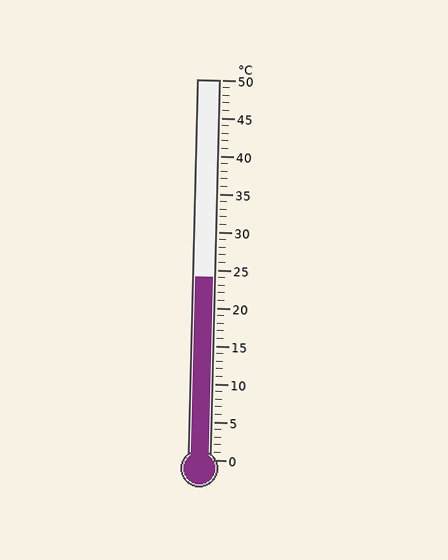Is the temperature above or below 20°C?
The temperature is above 20°C.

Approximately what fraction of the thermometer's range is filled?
The thermometer is filled to approximately 50% of its range.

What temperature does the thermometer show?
The thermometer shows approximately 24°C.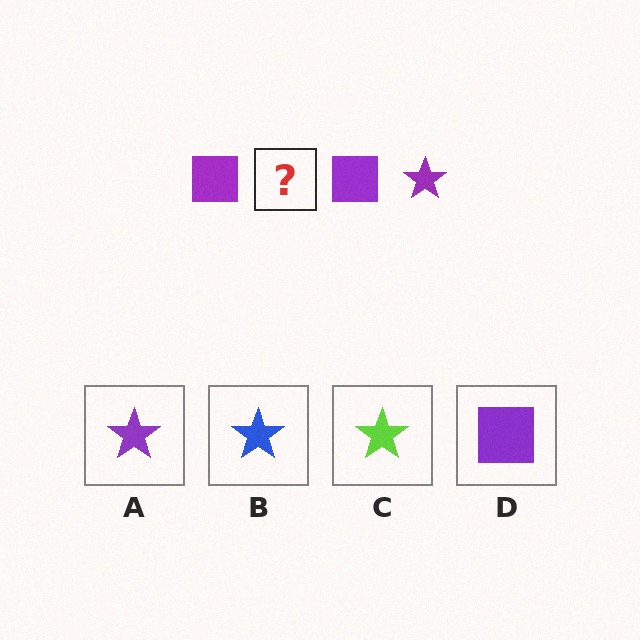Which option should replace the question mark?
Option A.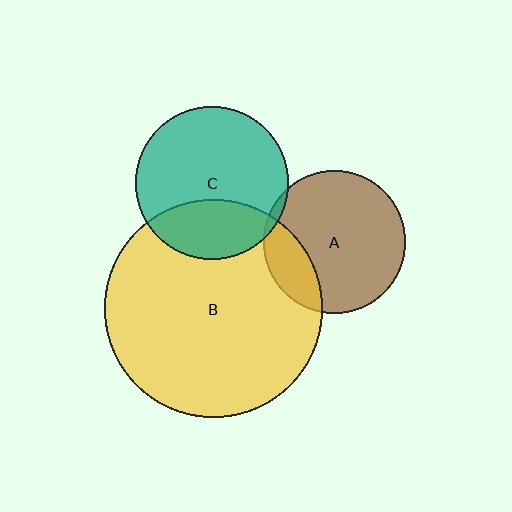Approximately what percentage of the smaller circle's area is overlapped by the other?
Approximately 20%.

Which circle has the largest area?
Circle B (yellow).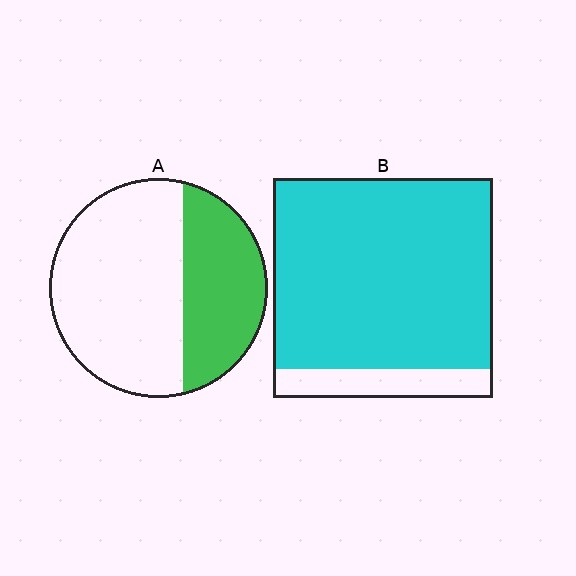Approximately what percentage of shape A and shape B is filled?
A is approximately 35% and B is approximately 85%.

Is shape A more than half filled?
No.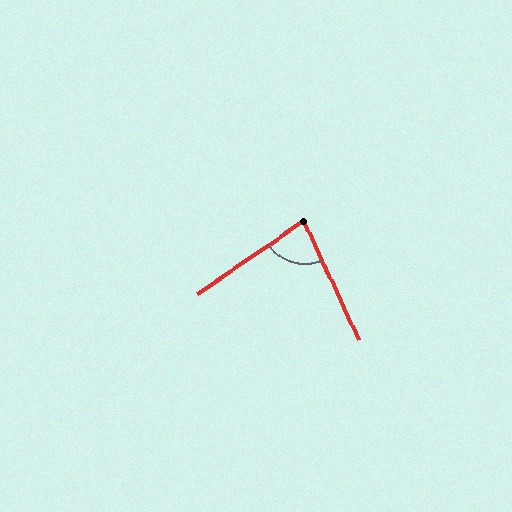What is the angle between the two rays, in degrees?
Approximately 80 degrees.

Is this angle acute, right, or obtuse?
It is acute.